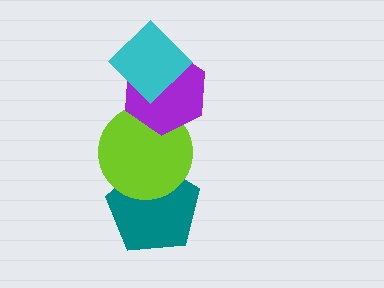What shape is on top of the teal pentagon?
The lime circle is on top of the teal pentagon.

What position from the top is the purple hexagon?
The purple hexagon is 2nd from the top.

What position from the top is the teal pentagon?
The teal pentagon is 4th from the top.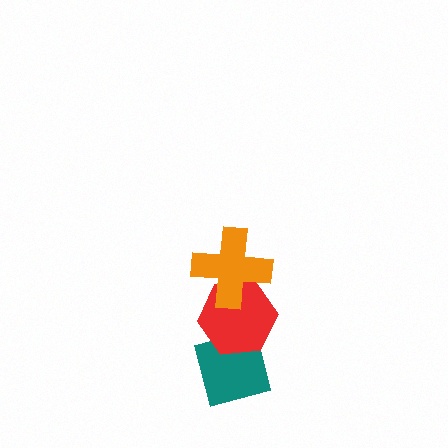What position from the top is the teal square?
The teal square is 3rd from the top.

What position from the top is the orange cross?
The orange cross is 1st from the top.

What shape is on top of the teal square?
The red hexagon is on top of the teal square.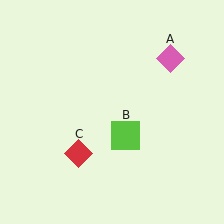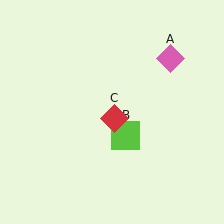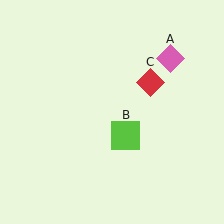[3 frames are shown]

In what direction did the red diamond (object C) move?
The red diamond (object C) moved up and to the right.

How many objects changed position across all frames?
1 object changed position: red diamond (object C).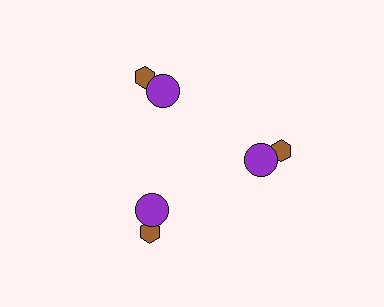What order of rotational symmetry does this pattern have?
This pattern has 3-fold rotational symmetry.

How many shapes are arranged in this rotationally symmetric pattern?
There are 6 shapes, arranged in 3 groups of 2.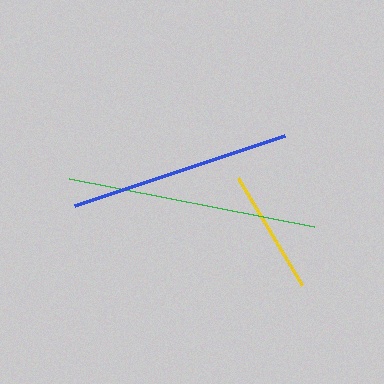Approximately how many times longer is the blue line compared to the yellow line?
The blue line is approximately 1.8 times the length of the yellow line.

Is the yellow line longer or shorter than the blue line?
The blue line is longer than the yellow line.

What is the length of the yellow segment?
The yellow segment is approximately 125 pixels long.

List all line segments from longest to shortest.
From longest to shortest: green, blue, yellow.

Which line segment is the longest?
The green line is the longest at approximately 250 pixels.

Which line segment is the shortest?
The yellow line is the shortest at approximately 125 pixels.